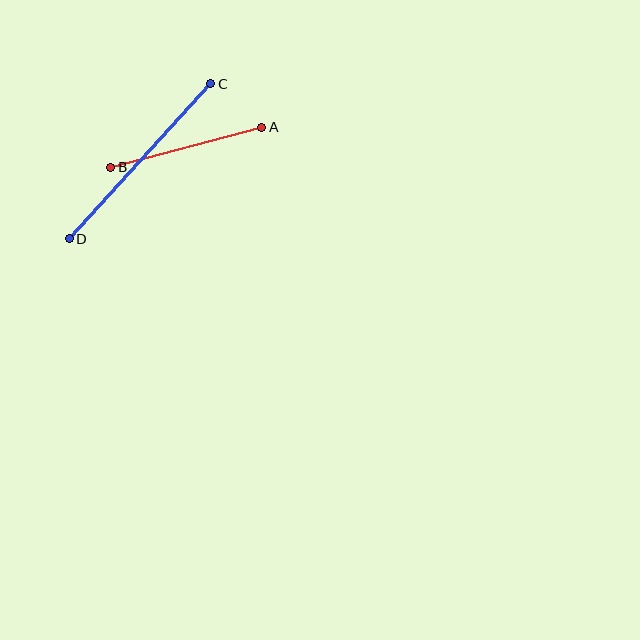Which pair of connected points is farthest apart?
Points C and D are farthest apart.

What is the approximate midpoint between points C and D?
The midpoint is at approximately (140, 161) pixels.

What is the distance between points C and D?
The distance is approximately 210 pixels.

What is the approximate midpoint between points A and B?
The midpoint is at approximately (186, 147) pixels.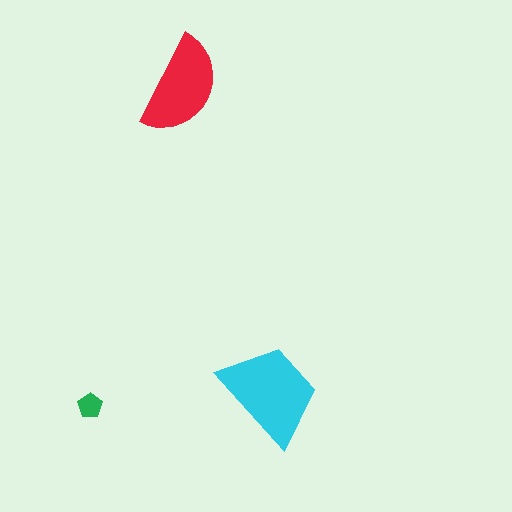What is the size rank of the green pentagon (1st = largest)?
3rd.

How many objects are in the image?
There are 3 objects in the image.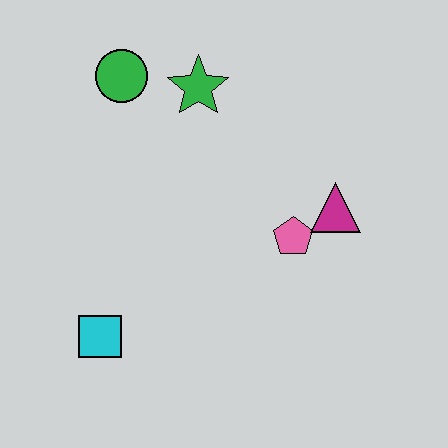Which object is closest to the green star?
The green circle is closest to the green star.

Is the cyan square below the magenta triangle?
Yes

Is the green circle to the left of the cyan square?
No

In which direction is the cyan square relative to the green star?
The cyan square is below the green star.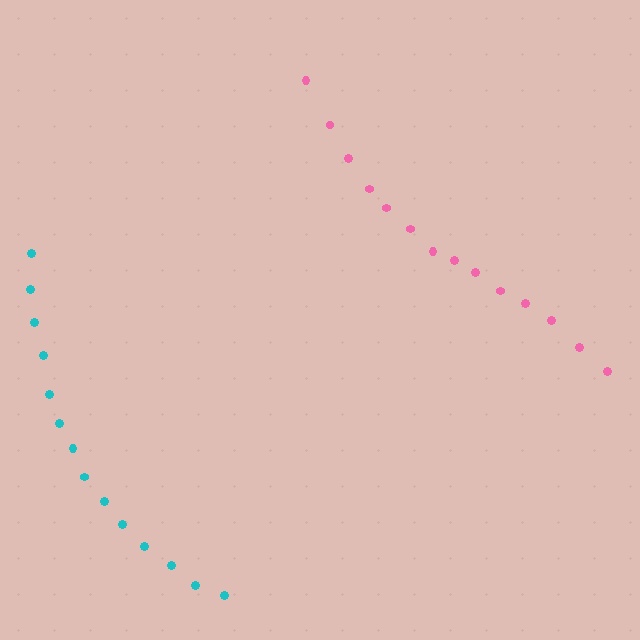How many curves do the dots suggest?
There are 2 distinct paths.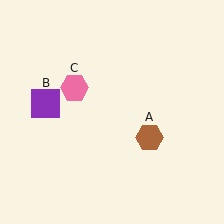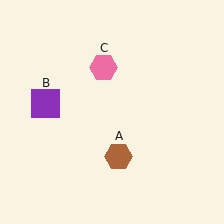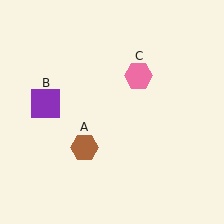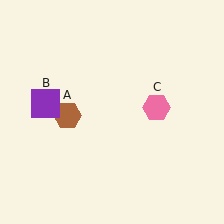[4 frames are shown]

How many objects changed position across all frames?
2 objects changed position: brown hexagon (object A), pink hexagon (object C).